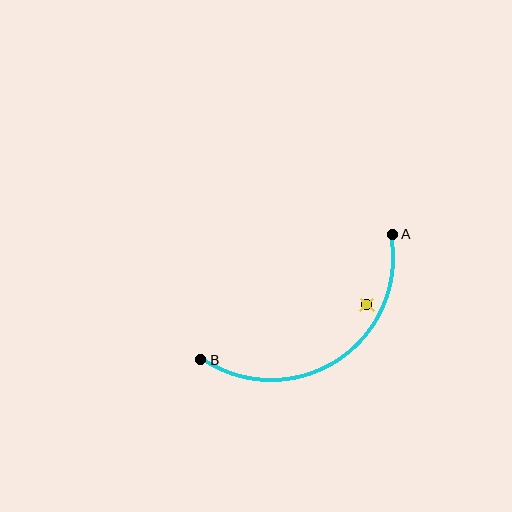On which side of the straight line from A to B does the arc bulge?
The arc bulges below the straight line connecting A and B.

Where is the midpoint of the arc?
The arc midpoint is the point on the curve farthest from the straight line joining A and B. It sits below that line.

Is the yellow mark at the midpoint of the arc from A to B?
No — the yellow mark does not lie on the arc at all. It sits slightly inside the curve.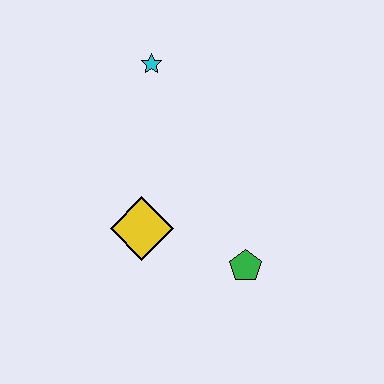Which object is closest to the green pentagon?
The yellow diamond is closest to the green pentagon.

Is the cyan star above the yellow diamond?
Yes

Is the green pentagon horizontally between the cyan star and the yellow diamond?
No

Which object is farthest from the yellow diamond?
The cyan star is farthest from the yellow diamond.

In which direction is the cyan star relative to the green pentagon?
The cyan star is above the green pentagon.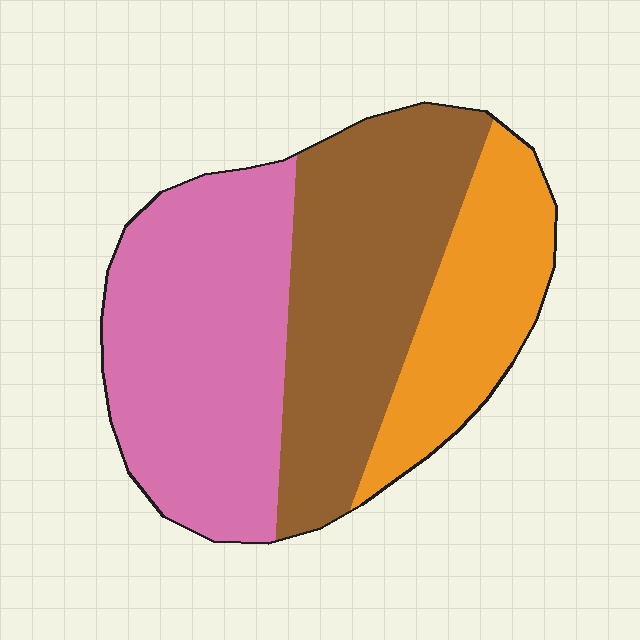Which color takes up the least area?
Orange, at roughly 20%.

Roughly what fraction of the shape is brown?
Brown covers 37% of the shape.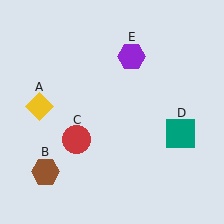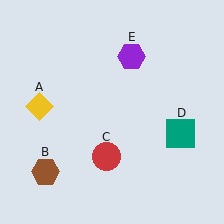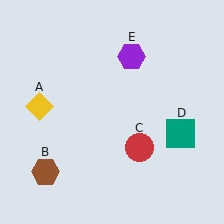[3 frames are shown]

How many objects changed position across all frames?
1 object changed position: red circle (object C).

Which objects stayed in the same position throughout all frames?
Yellow diamond (object A) and brown hexagon (object B) and teal square (object D) and purple hexagon (object E) remained stationary.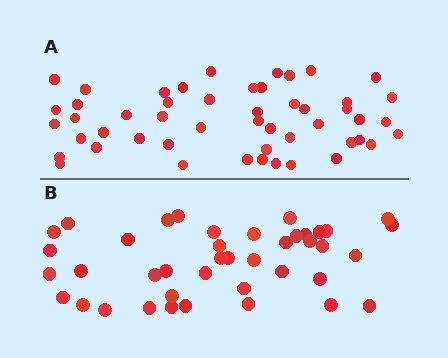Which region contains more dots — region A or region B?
Region A (the top region) has more dots.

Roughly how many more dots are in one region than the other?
Region A has roughly 8 or so more dots than region B.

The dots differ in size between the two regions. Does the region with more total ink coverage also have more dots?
No. Region B has more total ink coverage because its dots are larger, but region A actually contains more individual dots. Total area can be misleading — the number of items is what matters here.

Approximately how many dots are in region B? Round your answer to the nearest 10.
About 40 dots. (The exact count is 41, which rounds to 40.)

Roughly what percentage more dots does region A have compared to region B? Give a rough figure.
About 20% more.